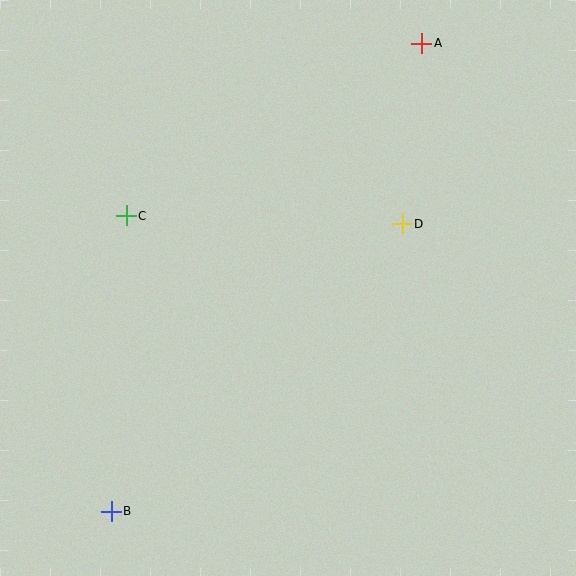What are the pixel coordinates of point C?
Point C is at (126, 216).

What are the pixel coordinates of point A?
Point A is at (422, 43).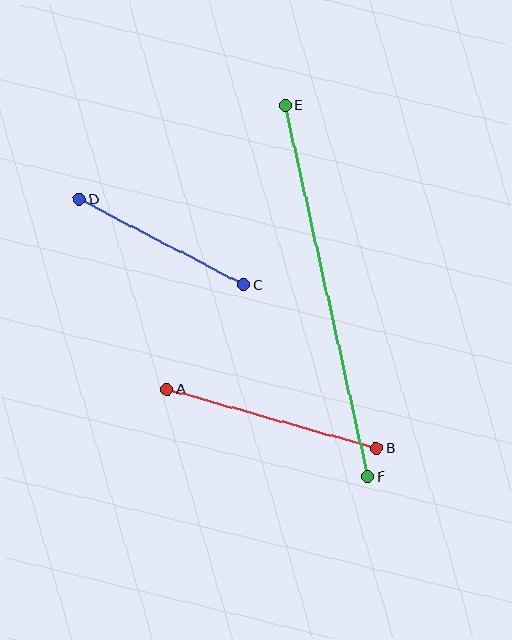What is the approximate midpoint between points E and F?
The midpoint is at approximately (326, 291) pixels.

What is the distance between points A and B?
The distance is approximately 218 pixels.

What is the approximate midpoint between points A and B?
The midpoint is at approximately (272, 419) pixels.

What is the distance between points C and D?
The distance is approximately 185 pixels.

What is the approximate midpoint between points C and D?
The midpoint is at approximately (162, 242) pixels.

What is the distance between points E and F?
The distance is approximately 380 pixels.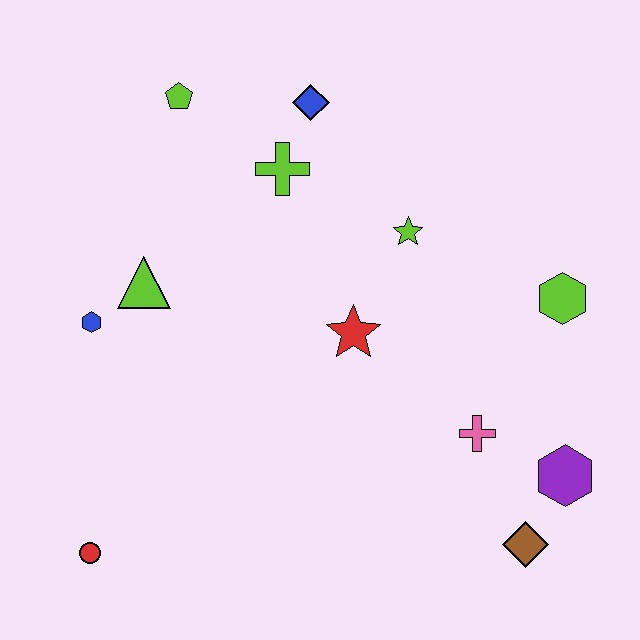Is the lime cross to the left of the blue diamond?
Yes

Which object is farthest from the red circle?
The lime hexagon is farthest from the red circle.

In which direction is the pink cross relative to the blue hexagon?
The pink cross is to the right of the blue hexagon.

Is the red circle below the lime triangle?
Yes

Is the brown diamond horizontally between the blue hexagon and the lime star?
No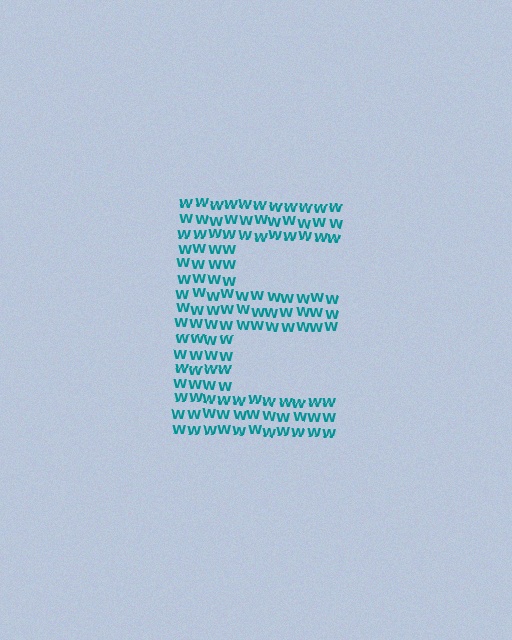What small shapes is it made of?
It is made of small letter W's.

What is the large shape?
The large shape is the letter E.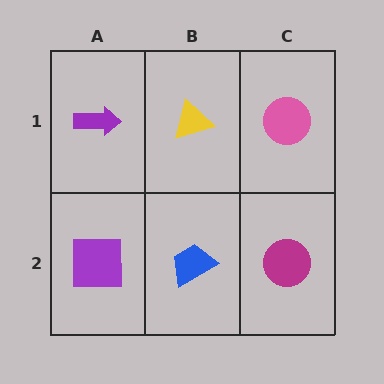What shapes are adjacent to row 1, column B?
A blue trapezoid (row 2, column B), a purple arrow (row 1, column A), a pink circle (row 1, column C).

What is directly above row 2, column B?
A yellow triangle.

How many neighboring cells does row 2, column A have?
2.